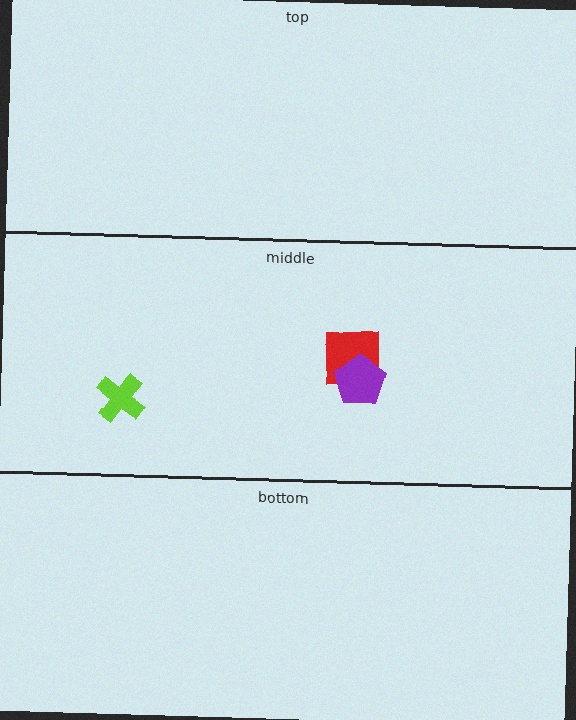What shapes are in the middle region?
The red square, the lime cross, the purple pentagon.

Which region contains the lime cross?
The middle region.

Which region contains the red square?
The middle region.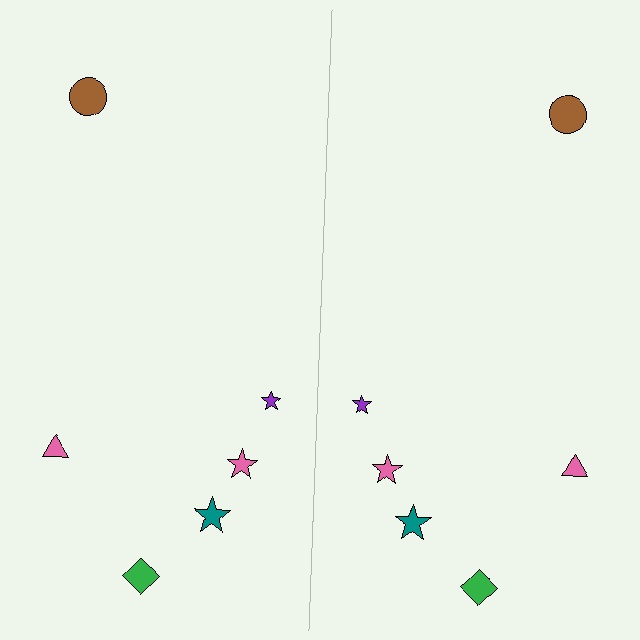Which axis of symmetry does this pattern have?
The pattern has a vertical axis of symmetry running through the center of the image.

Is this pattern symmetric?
Yes, this pattern has bilateral (reflection) symmetry.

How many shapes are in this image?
There are 12 shapes in this image.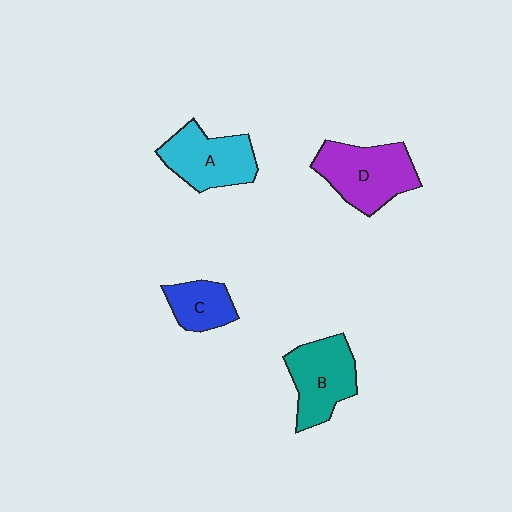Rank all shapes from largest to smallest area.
From largest to smallest: D (purple), B (teal), A (cyan), C (blue).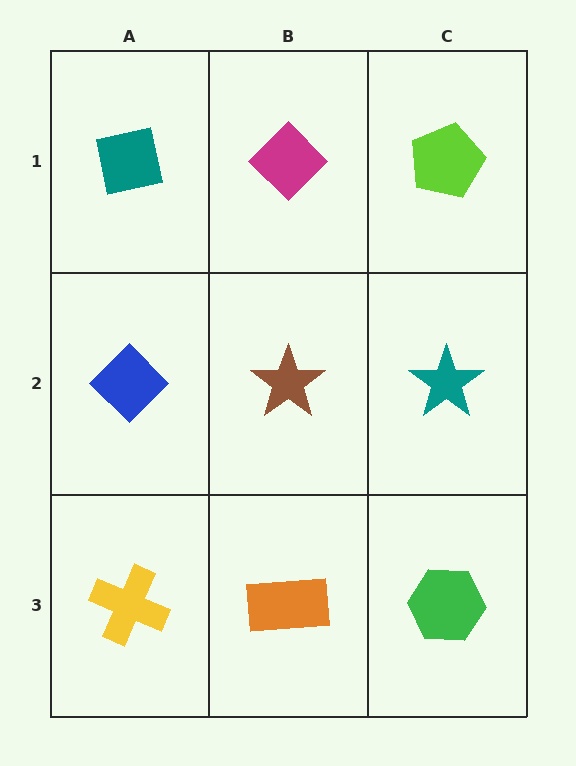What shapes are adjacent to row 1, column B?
A brown star (row 2, column B), a teal square (row 1, column A), a lime pentagon (row 1, column C).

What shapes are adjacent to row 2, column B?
A magenta diamond (row 1, column B), an orange rectangle (row 3, column B), a blue diamond (row 2, column A), a teal star (row 2, column C).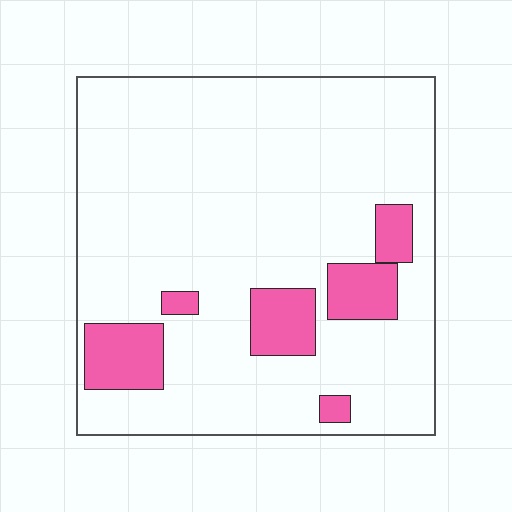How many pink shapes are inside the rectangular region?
6.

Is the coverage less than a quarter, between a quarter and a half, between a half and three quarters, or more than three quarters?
Less than a quarter.